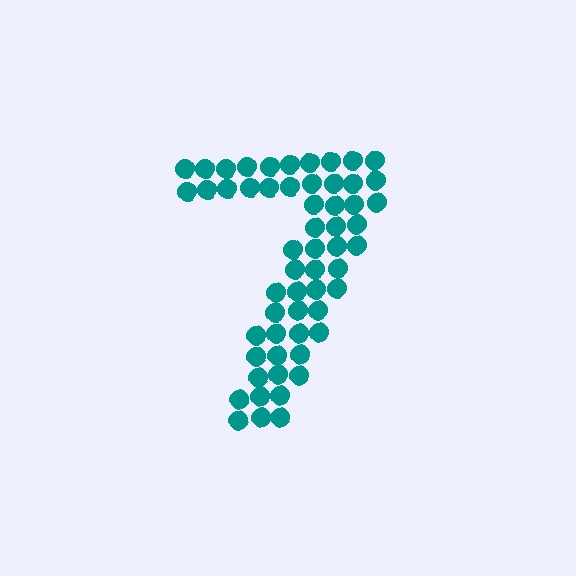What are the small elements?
The small elements are circles.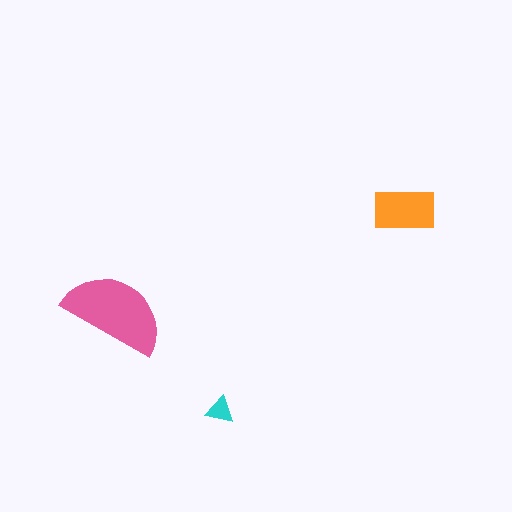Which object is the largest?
The pink semicircle.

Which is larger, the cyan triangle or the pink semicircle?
The pink semicircle.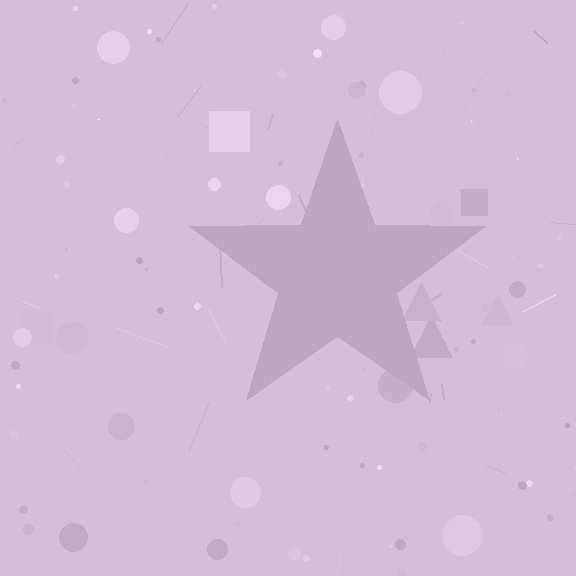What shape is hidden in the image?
A star is hidden in the image.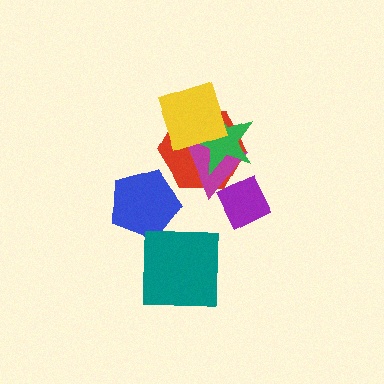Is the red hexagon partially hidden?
Yes, it is partially covered by another shape.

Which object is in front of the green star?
The yellow diamond is in front of the green star.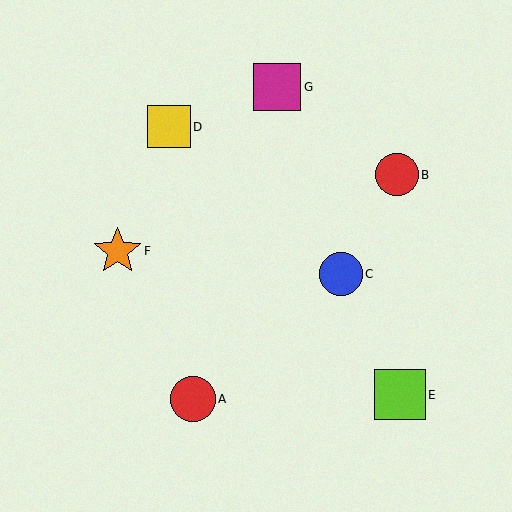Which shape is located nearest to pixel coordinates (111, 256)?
The orange star (labeled F) at (117, 251) is nearest to that location.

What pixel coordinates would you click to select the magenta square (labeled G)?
Click at (277, 87) to select the magenta square G.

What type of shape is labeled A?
Shape A is a red circle.